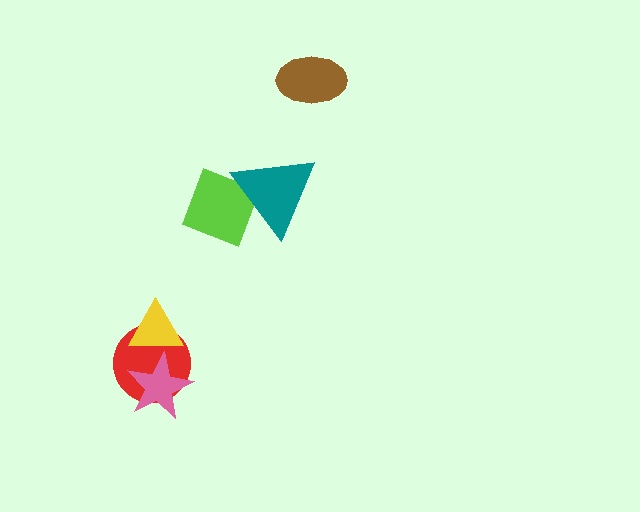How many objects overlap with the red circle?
2 objects overlap with the red circle.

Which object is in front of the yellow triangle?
The pink star is in front of the yellow triangle.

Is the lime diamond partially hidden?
Yes, it is partially covered by another shape.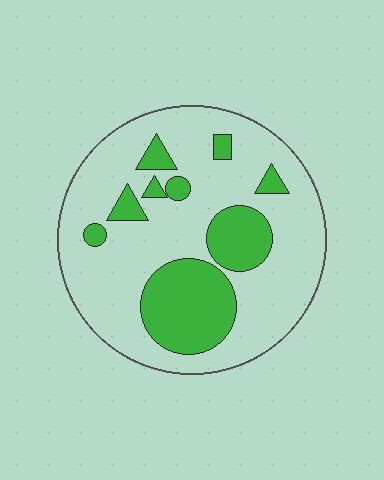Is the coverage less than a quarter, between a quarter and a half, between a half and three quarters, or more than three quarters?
Between a quarter and a half.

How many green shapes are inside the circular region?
9.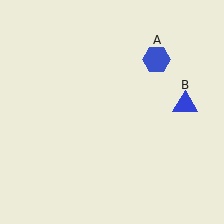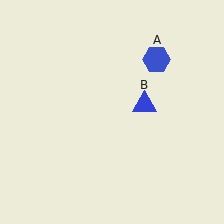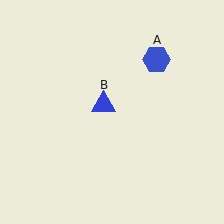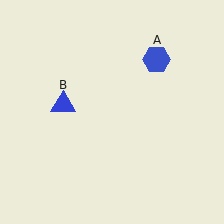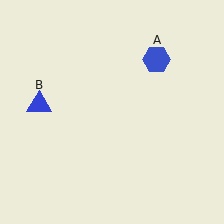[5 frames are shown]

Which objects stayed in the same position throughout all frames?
Blue hexagon (object A) remained stationary.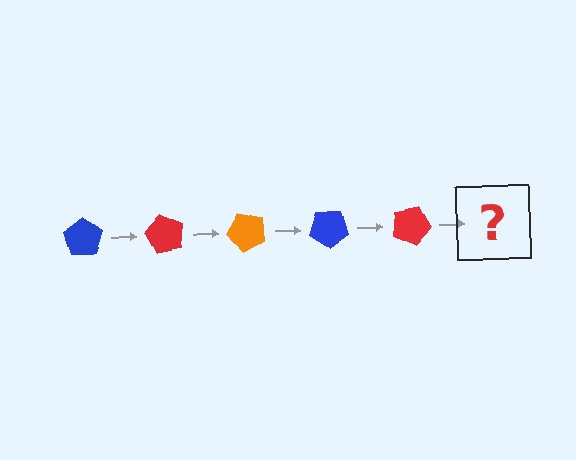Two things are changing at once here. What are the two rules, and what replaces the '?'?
The two rules are that it rotates 60 degrees each step and the color cycles through blue, red, and orange. The '?' should be an orange pentagon, rotated 300 degrees from the start.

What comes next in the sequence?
The next element should be an orange pentagon, rotated 300 degrees from the start.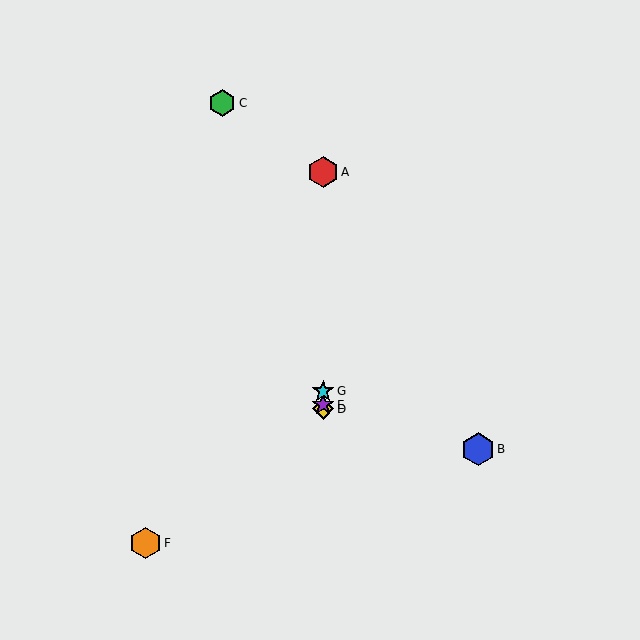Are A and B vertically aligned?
No, A is at x≈323 and B is at x≈478.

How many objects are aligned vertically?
4 objects (A, D, E, G) are aligned vertically.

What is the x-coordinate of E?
Object E is at x≈323.